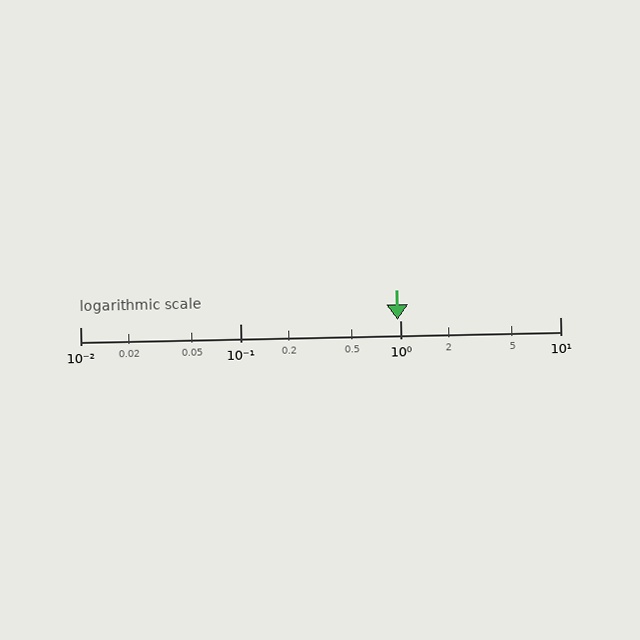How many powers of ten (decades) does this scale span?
The scale spans 3 decades, from 0.01 to 10.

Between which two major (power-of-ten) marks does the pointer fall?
The pointer is between 0.1 and 1.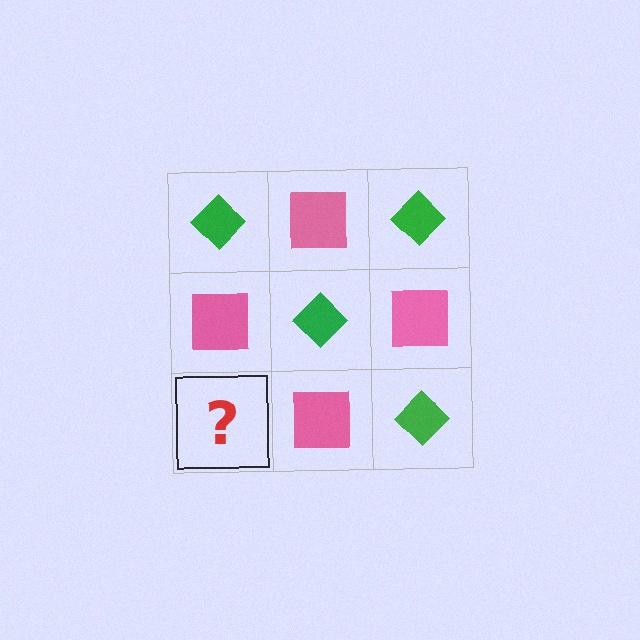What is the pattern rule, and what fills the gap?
The rule is that it alternates green diamond and pink square in a checkerboard pattern. The gap should be filled with a green diamond.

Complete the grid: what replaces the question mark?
The question mark should be replaced with a green diamond.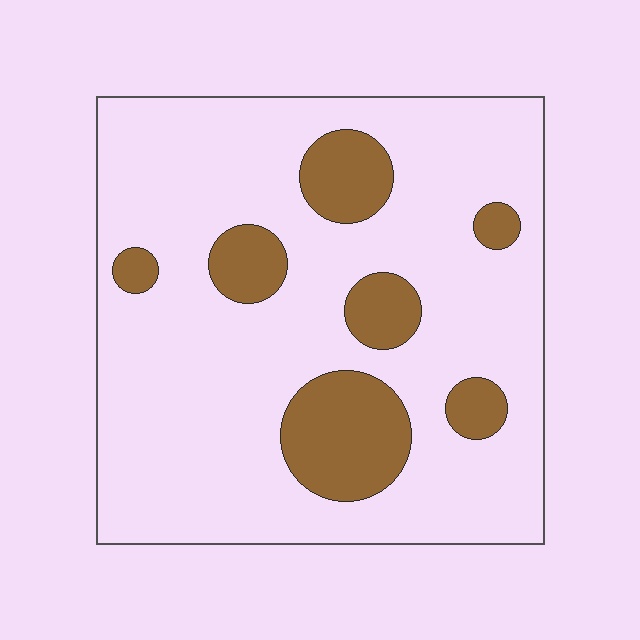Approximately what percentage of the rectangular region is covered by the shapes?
Approximately 20%.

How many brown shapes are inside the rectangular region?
7.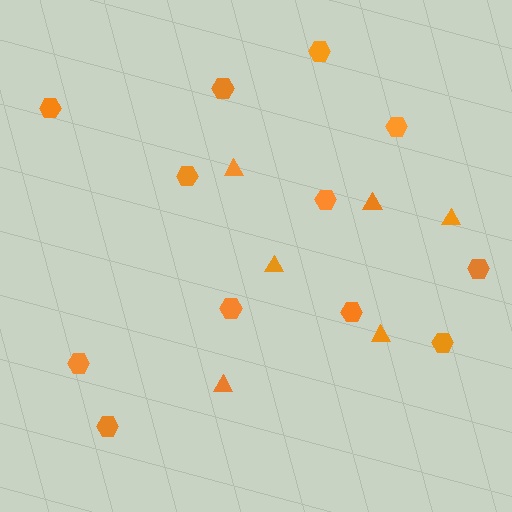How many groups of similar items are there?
There are 2 groups: one group of hexagons (12) and one group of triangles (6).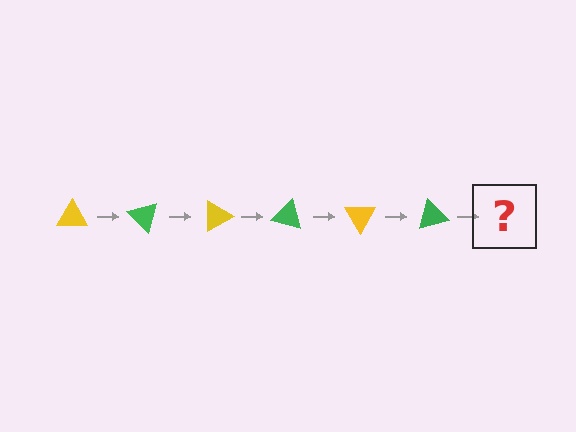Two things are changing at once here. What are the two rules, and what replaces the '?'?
The two rules are that it rotates 45 degrees each step and the color cycles through yellow and green. The '?' should be a yellow triangle, rotated 270 degrees from the start.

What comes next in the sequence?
The next element should be a yellow triangle, rotated 270 degrees from the start.